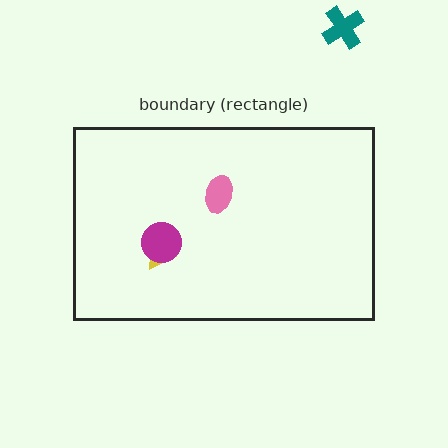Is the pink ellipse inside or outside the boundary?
Inside.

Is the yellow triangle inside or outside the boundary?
Inside.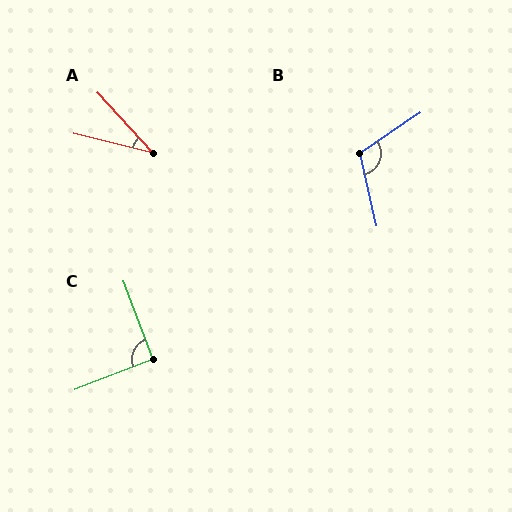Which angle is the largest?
B, at approximately 112 degrees.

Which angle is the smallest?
A, at approximately 33 degrees.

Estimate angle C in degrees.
Approximately 91 degrees.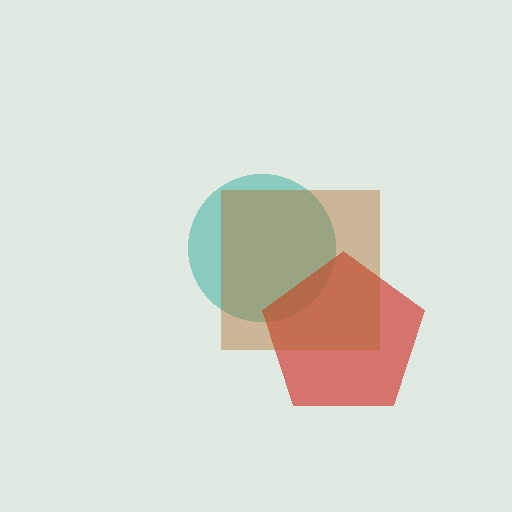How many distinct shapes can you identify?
There are 3 distinct shapes: a teal circle, a red pentagon, a brown square.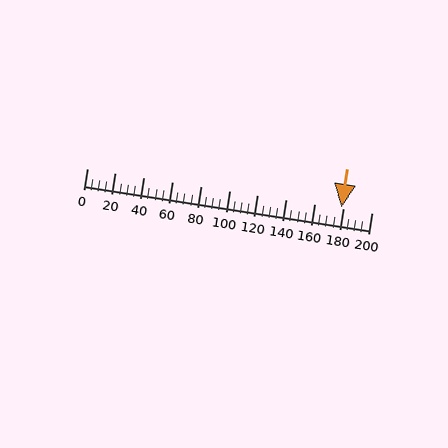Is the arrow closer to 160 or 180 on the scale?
The arrow is closer to 180.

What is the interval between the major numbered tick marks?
The major tick marks are spaced 20 units apart.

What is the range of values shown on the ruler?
The ruler shows values from 0 to 200.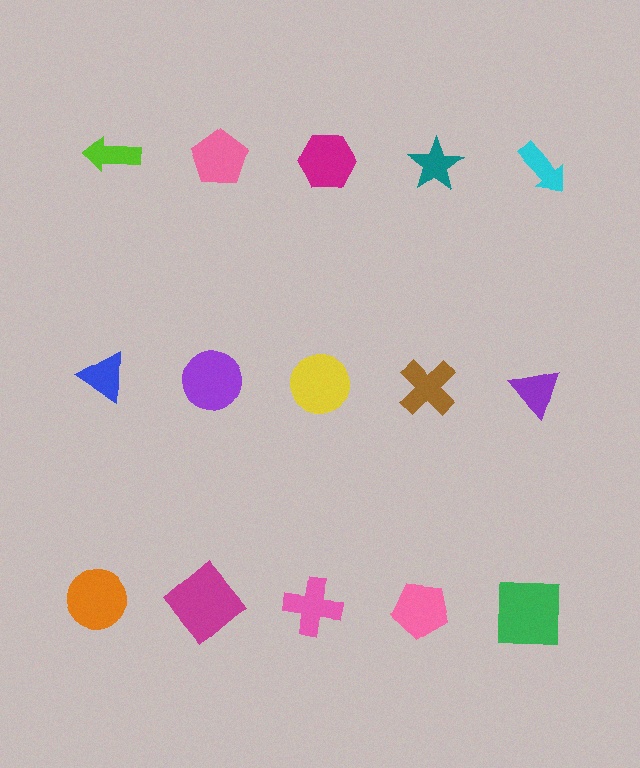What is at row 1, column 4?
A teal star.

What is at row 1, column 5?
A cyan arrow.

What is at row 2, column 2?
A purple circle.